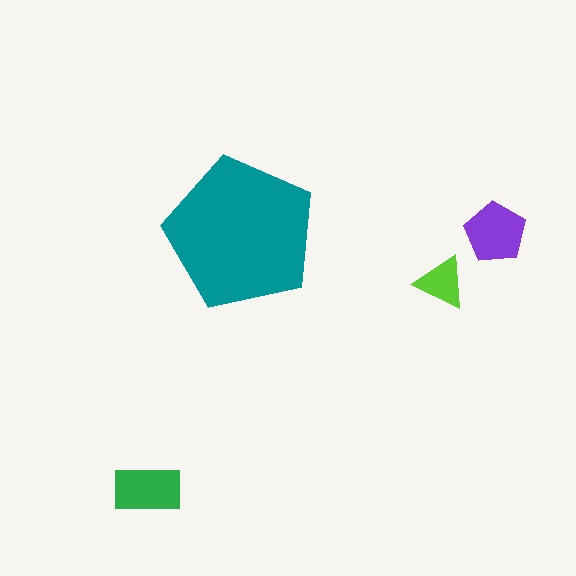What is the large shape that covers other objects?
A teal pentagon.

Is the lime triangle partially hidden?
No, the lime triangle is fully visible.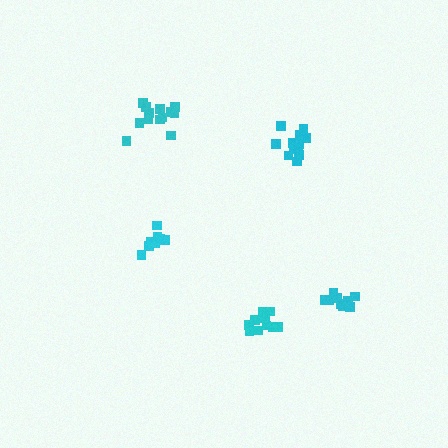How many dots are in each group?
Group 1: 10 dots, Group 2: 8 dots, Group 3: 13 dots, Group 4: 13 dots, Group 5: 10 dots (54 total).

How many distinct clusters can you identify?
There are 5 distinct clusters.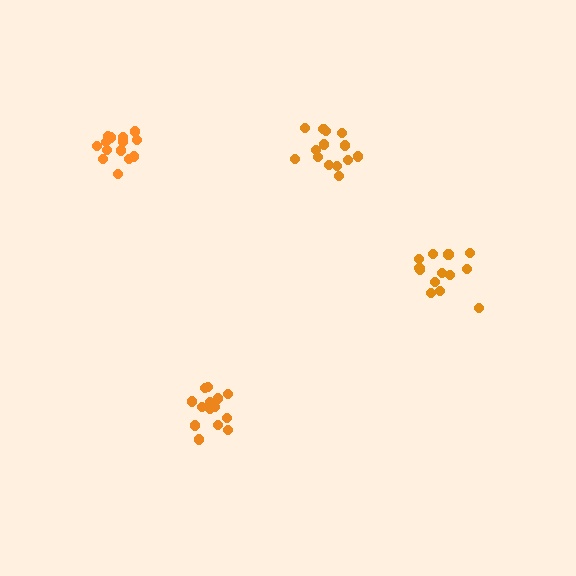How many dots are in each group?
Group 1: 15 dots, Group 2: 14 dots, Group 3: 13 dots, Group 4: 14 dots (56 total).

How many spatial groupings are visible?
There are 4 spatial groupings.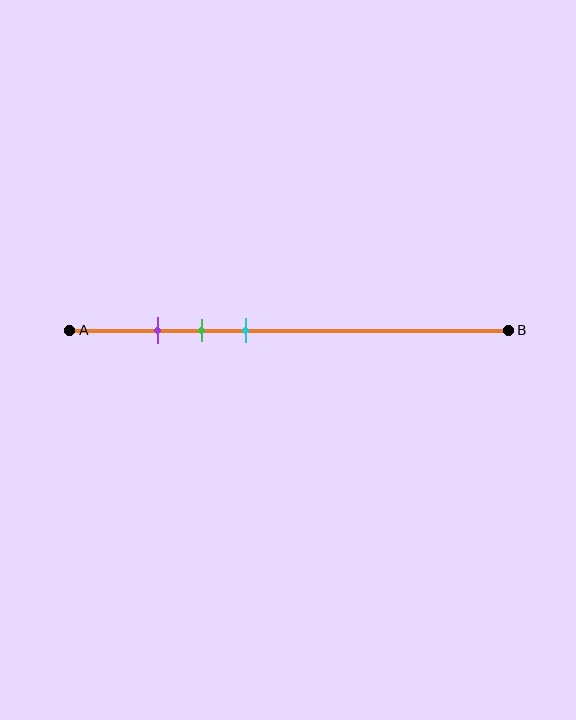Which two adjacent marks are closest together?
The purple and green marks are the closest adjacent pair.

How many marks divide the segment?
There are 3 marks dividing the segment.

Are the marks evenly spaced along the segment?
Yes, the marks are approximately evenly spaced.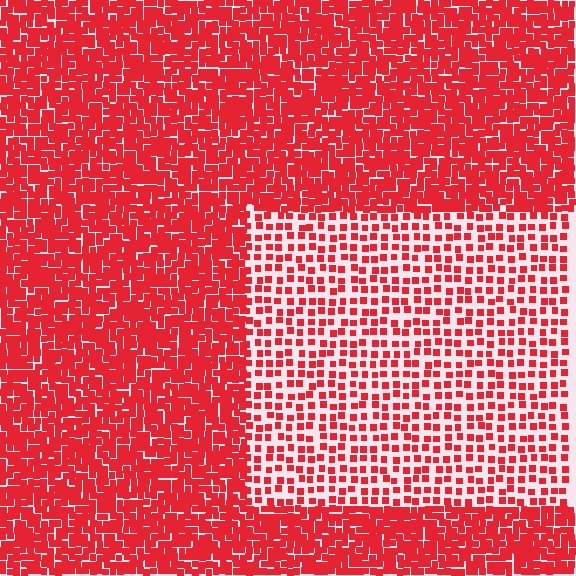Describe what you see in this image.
The image contains small red elements arranged at two different densities. A rectangle-shaped region is visible where the elements are less densely packed than the surrounding area.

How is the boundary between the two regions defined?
The boundary is defined by a change in element density (approximately 2.4x ratio). All elements are the same color, size, and shape.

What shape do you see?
I see a rectangle.